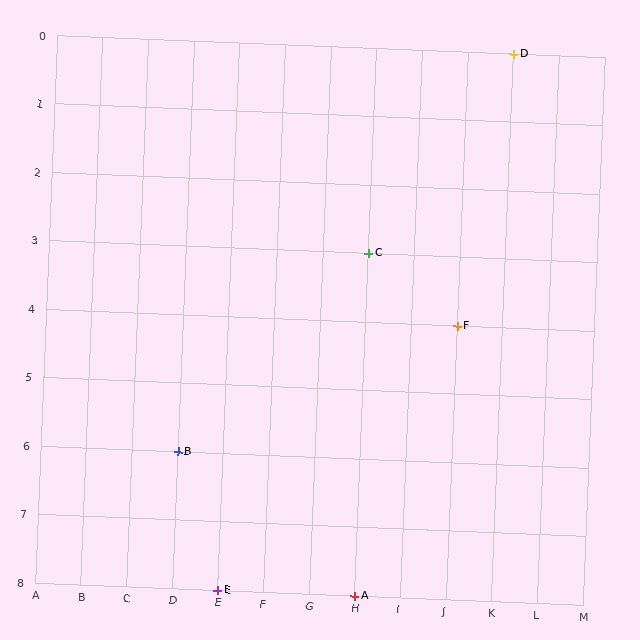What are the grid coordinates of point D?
Point D is at grid coordinates (K, 0).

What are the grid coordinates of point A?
Point A is at grid coordinates (H, 8).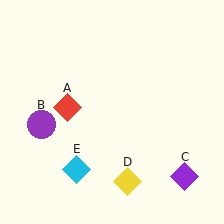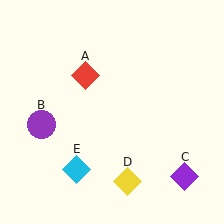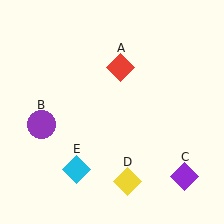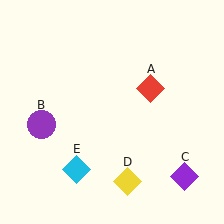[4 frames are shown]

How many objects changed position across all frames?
1 object changed position: red diamond (object A).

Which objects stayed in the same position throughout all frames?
Purple circle (object B) and purple diamond (object C) and yellow diamond (object D) and cyan diamond (object E) remained stationary.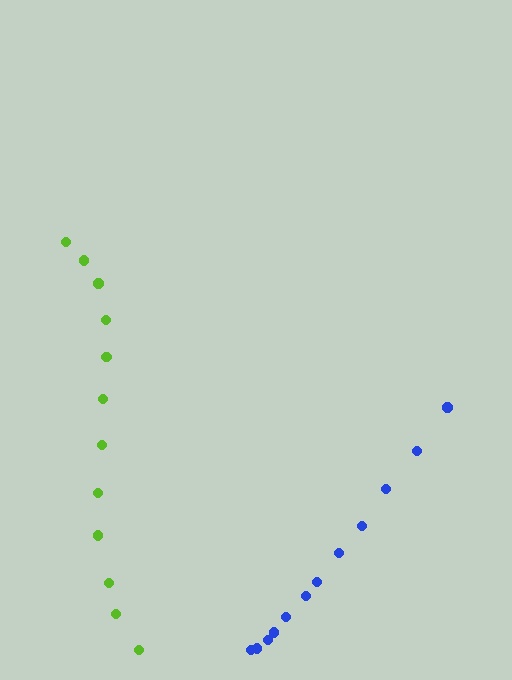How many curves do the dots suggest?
There are 2 distinct paths.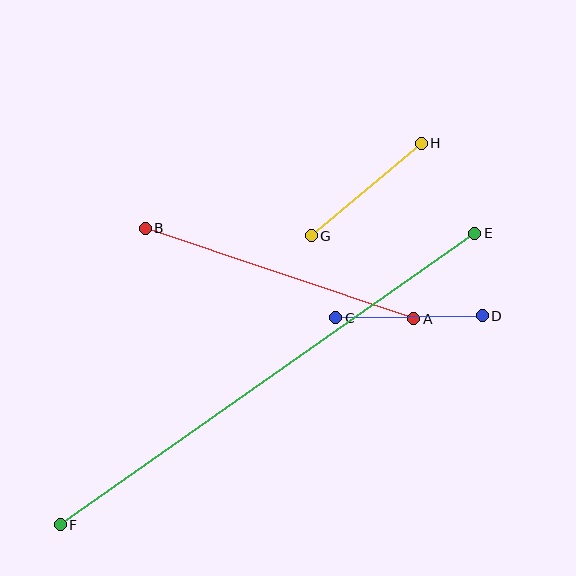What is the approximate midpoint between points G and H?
The midpoint is at approximately (367, 190) pixels.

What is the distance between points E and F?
The distance is approximately 507 pixels.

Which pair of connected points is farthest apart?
Points E and F are farthest apart.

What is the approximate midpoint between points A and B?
The midpoint is at approximately (279, 273) pixels.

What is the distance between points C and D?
The distance is approximately 146 pixels.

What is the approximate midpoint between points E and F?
The midpoint is at approximately (268, 379) pixels.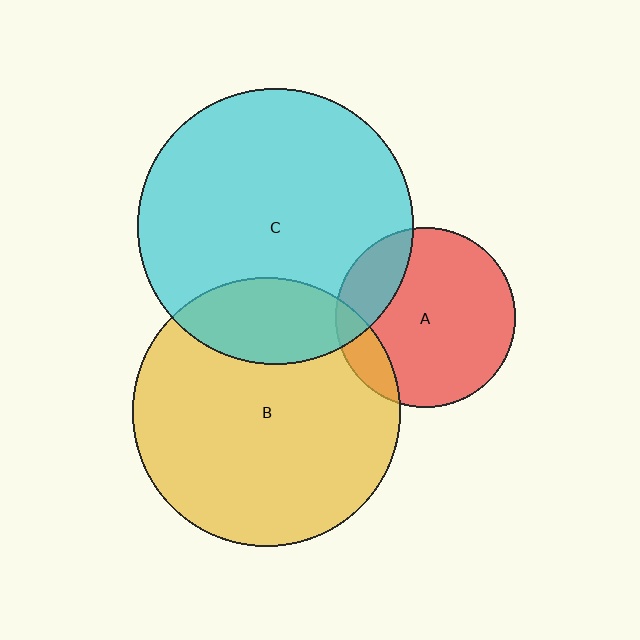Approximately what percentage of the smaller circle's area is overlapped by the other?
Approximately 15%.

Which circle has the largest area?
Circle C (cyan).